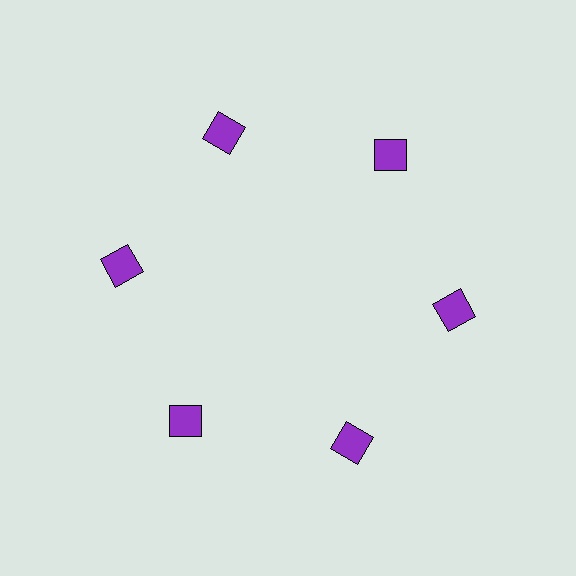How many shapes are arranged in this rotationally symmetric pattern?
There are 6 shapes, arranged in 6 groups of 1.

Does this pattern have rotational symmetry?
Yes, this pattern has 6-fold rotational symmetry. It looks the same after rotating 60 degrees around the center.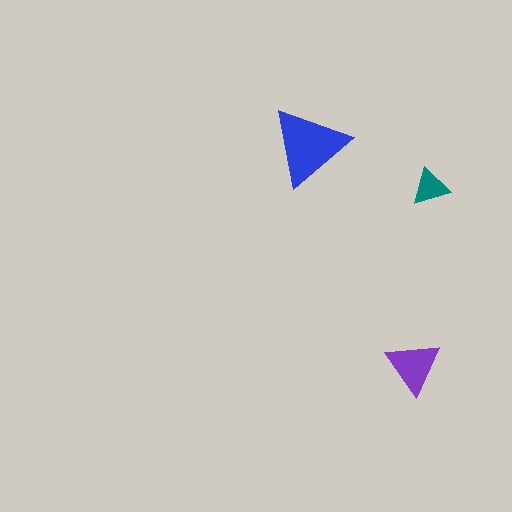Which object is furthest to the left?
The blue triangle is leftmost.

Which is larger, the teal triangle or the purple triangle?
The purple one.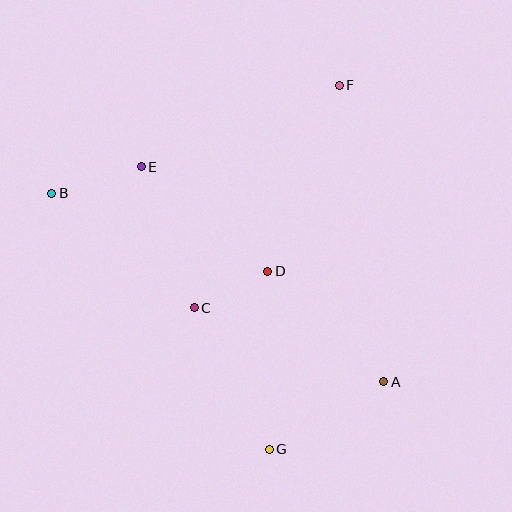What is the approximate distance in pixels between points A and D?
The distance between A and D is approximately 160 pixels.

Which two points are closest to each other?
Points C and D are closest to each other.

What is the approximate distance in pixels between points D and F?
The distance between D and F is approximately 199 pixels.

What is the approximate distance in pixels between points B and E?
The distance between B and E is approximately 93 pixels.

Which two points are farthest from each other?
Points A and B are farthest from each other.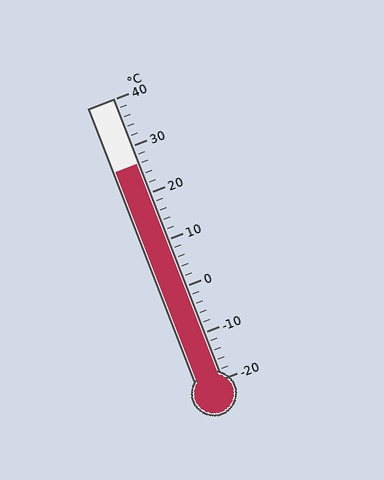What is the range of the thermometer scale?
The thermometer scale ranges from -20°C to 40°C.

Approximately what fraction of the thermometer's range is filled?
The thermometer is filled to approximately 75% of its range.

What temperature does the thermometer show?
The thermometer shows approximately 26°C.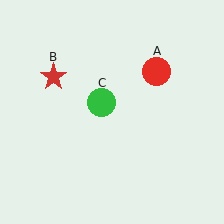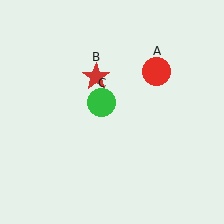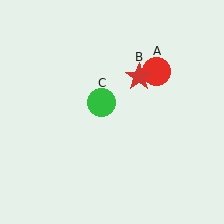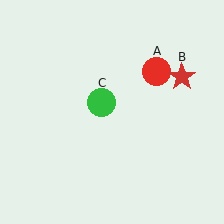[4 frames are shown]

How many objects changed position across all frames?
1 object changed position: red star (object B).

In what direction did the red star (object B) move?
The red star (object B) moved right.